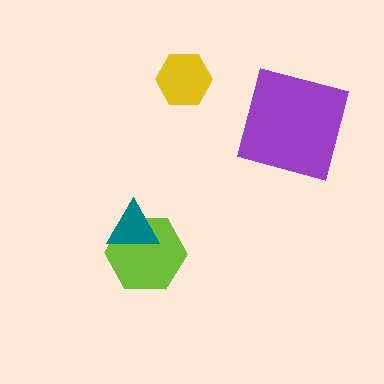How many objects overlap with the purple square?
0 objects overlap with the purple square.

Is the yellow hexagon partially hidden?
No, no other shape covers it.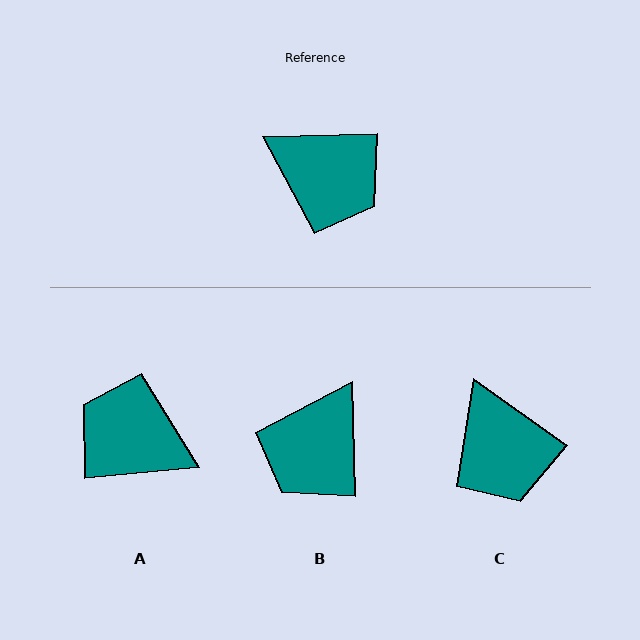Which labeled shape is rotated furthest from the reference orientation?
A, about 176 degrees away.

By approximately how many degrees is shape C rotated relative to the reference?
Approximately 37 degrees clockwise.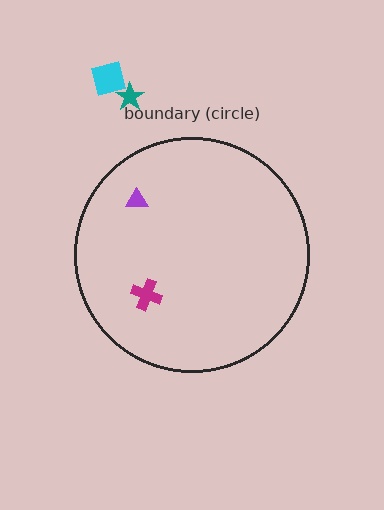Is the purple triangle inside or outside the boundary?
Inside.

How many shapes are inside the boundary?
2 inside, 2 outside.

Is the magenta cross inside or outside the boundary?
Inside.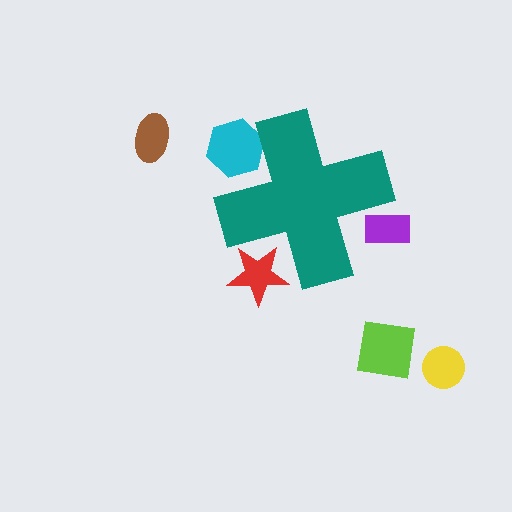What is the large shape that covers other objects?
A teal cross.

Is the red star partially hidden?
Yes, the red star is partially hidden behind the teal cross.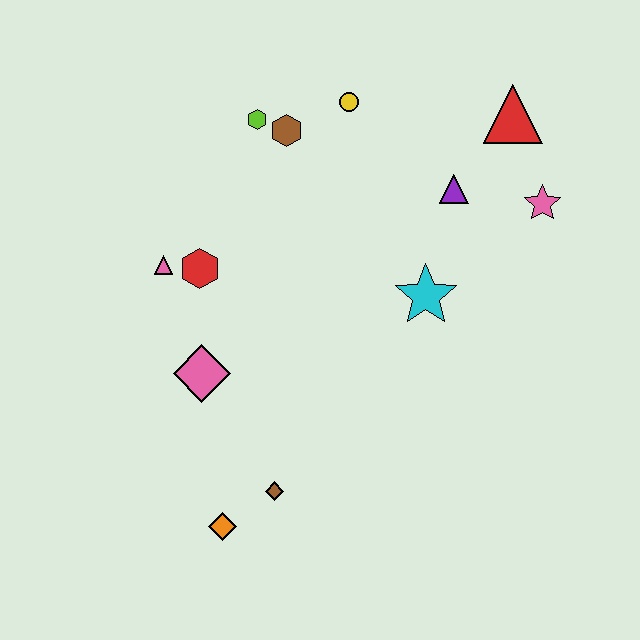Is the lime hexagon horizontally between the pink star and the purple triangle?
No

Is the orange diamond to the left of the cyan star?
Yes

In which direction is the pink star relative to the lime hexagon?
The pink star is to the right of the lime hexagon.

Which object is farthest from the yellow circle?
The orange diamond is farthest from the yellow circle.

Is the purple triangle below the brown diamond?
No